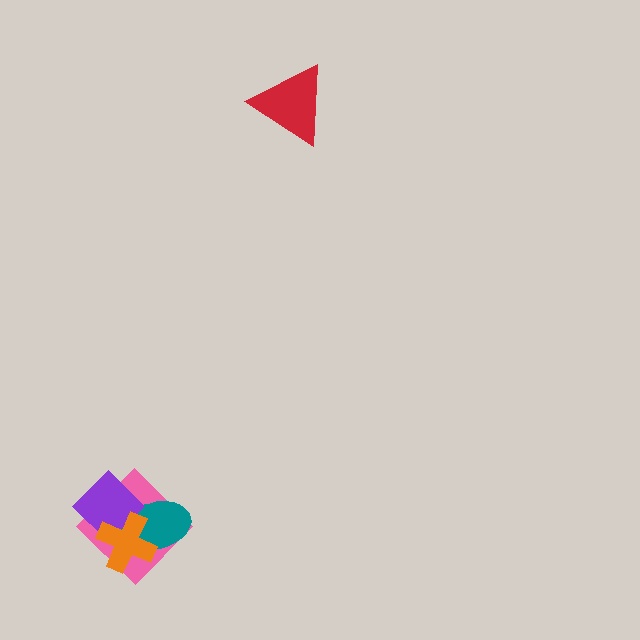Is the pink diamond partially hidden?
Yes, it is partially covered by another shape.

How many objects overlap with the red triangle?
0 objects overlap with the red triangle.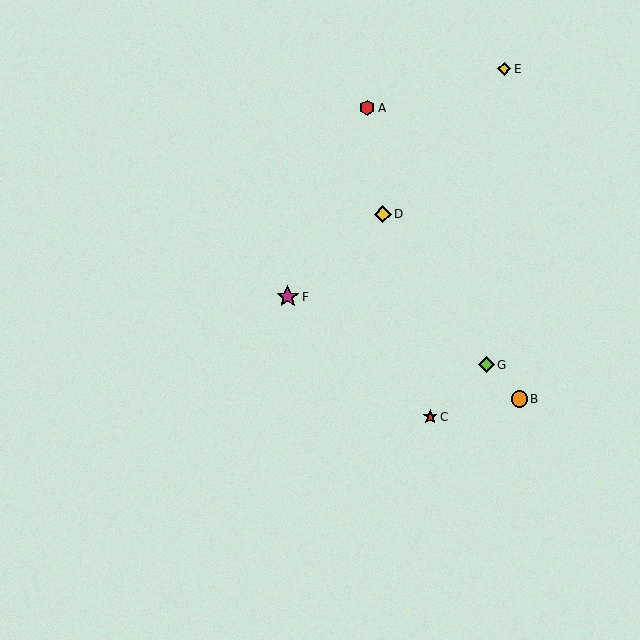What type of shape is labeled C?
Shape C is a red star.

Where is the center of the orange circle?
The center of the orange circle is at (519, 399).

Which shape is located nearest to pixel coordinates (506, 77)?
The yellow diamond (labeled E) at (504, 69) is nearest to that location.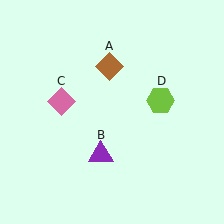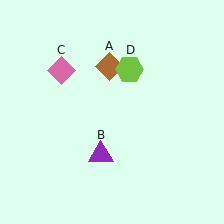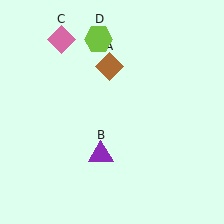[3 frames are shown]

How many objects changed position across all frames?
2 objects changed position: pink diamond (object C), lime hexagon (object D).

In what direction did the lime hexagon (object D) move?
The lime hexagon (object D) moved up and to the left.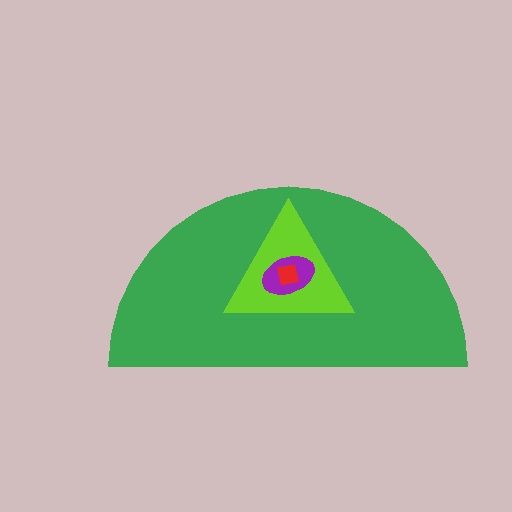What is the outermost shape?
The green semicircle.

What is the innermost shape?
The red square.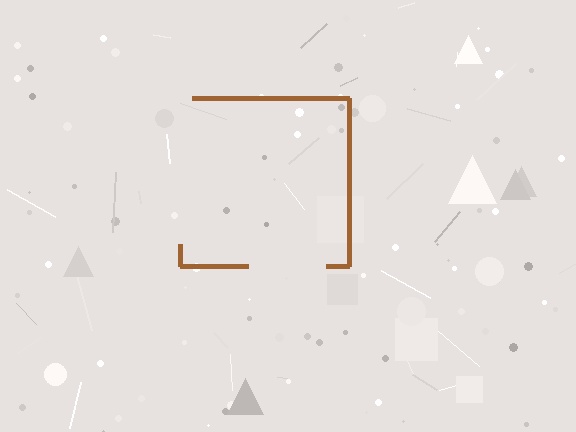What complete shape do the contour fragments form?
The contour fragments form a square.